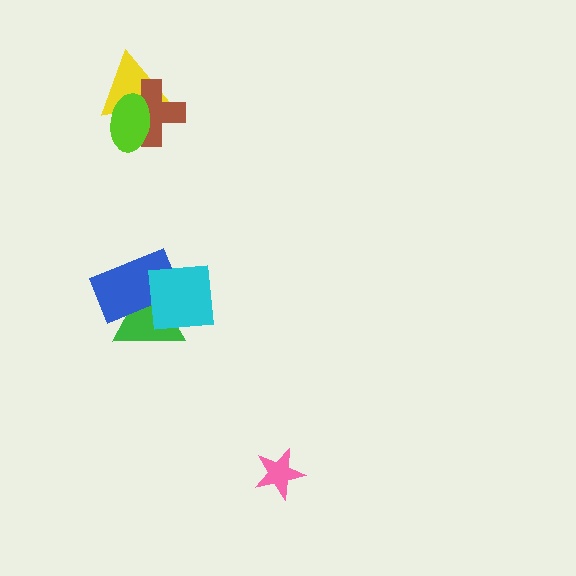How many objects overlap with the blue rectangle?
2 objects overlap with the blue rectangle.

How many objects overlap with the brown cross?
2 objects overlap with the brown cross.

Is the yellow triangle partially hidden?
Yes, it is partially covered by another shape.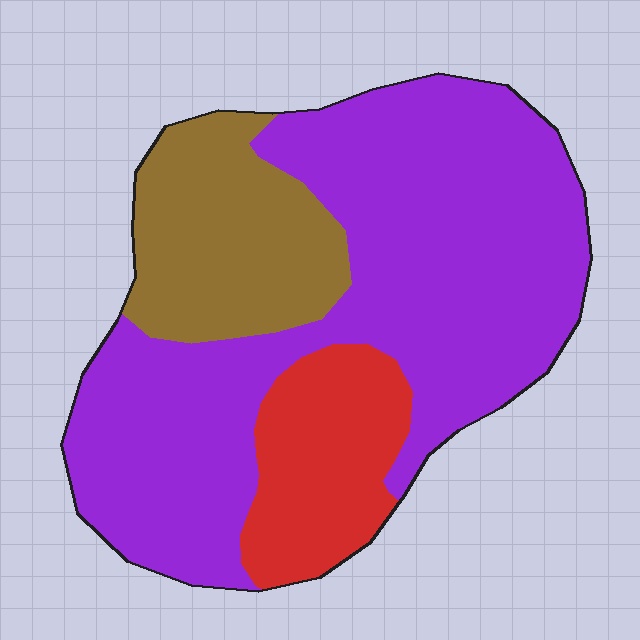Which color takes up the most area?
Purple, at roughly 65%.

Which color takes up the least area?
Red, at roughly 15%.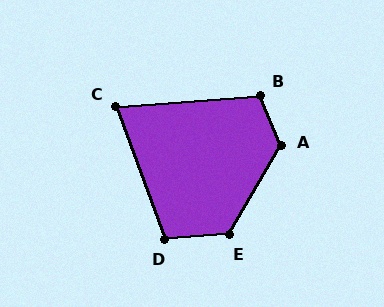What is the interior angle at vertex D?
Approximately 107 degrees (obtuse).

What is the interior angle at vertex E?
Approximately 124 degrees (obtuse).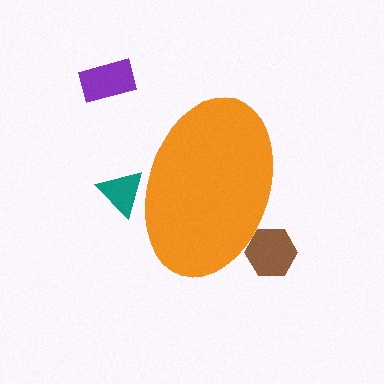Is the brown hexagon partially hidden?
Yes, the brown hexagon is partially hidden behind the orange ellipse.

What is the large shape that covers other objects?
An orange ellipse.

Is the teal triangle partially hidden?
Yes, the teal triangle is partially hidden behind the orange ellipse.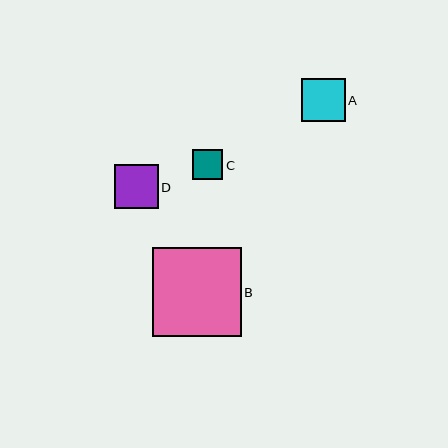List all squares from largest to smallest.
From largest to smallest: B, D, A, C.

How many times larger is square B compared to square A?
Square B is approximately 2.0 times the size of square A.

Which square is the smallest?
Square C is the smallest with a size of approximately 31 pixels.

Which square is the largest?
Square B is the largest with a size of approximately 88 pixels.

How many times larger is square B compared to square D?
Square B is approximately 2.0 times the size of square D.